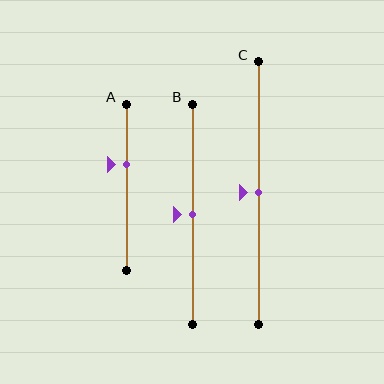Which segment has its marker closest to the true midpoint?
Segment B has its marker closest to the true midpoint.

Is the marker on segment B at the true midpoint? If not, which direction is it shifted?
Yes, the marker on segment B is at the true midpoint.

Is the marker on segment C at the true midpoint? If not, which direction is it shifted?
Yes, the marker on segment C is at the true midpoint.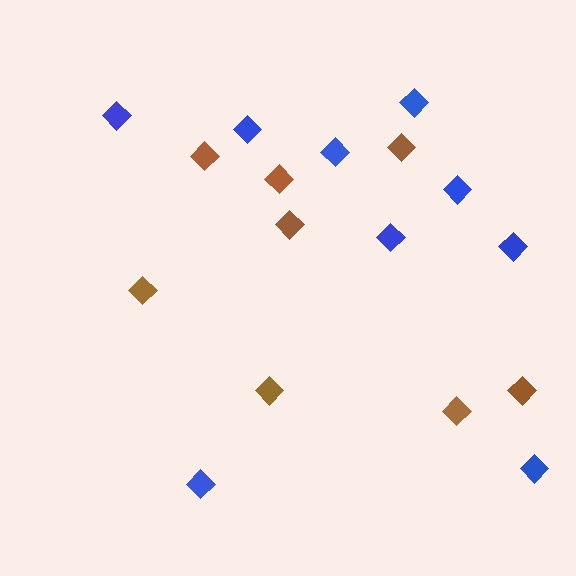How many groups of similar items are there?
There are 2 groups: one group of brown diamonds (8) and one group of blue diamonds (9).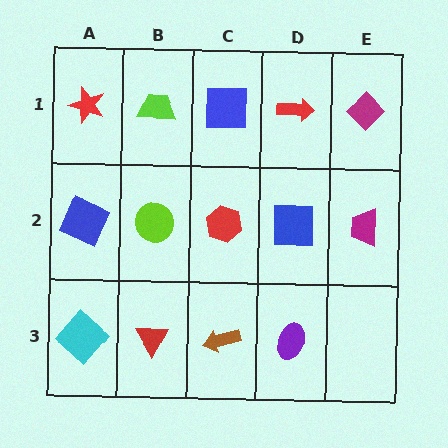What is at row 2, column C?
A red hexagon.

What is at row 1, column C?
A blue square.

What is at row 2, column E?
A magenta trapezoid.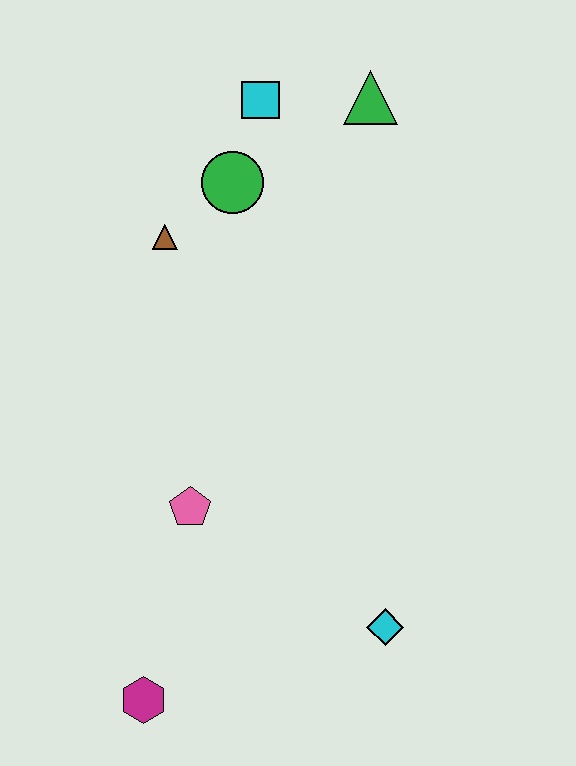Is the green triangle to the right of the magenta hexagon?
Yes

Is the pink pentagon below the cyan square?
Yes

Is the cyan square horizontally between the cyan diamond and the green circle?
Yes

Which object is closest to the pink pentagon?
The magenta hexagon is closest to the pink pentagon.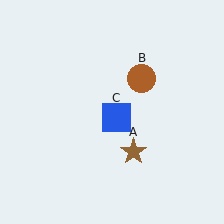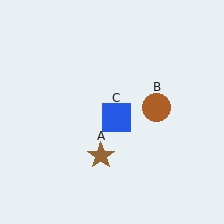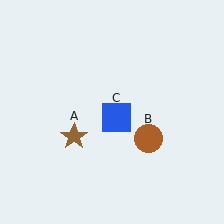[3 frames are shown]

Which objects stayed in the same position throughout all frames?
Blue square (object C) remained stationary.